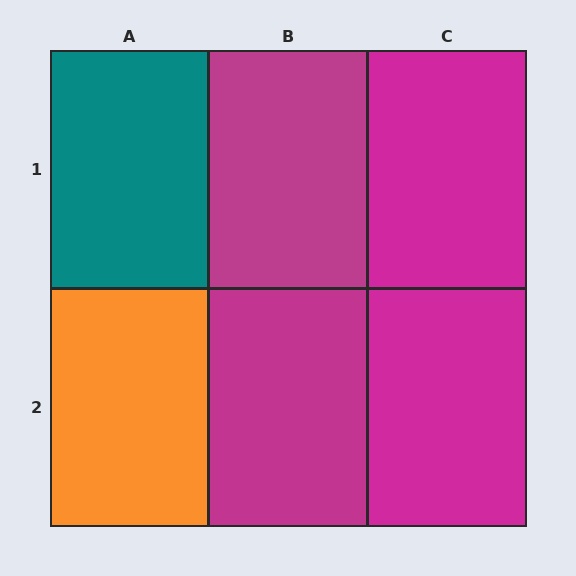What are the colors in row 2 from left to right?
Orange, magenta, magenta.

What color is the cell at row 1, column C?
Magenta.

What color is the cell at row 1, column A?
Teal.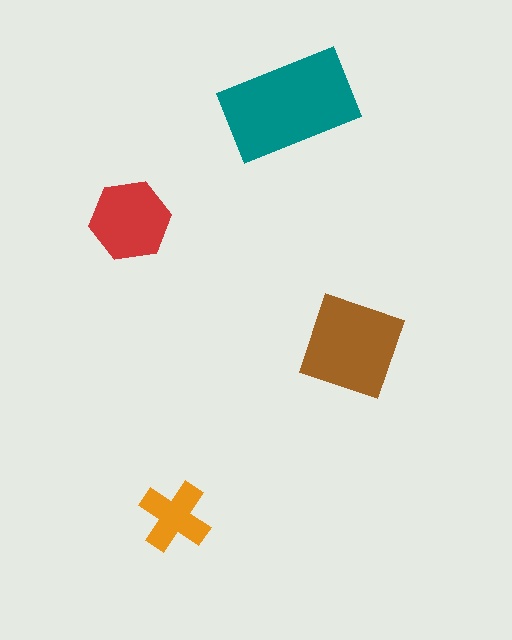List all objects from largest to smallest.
The teal rectangle, the brown square, the red hexagon, the orange cross.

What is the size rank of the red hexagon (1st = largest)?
3rd.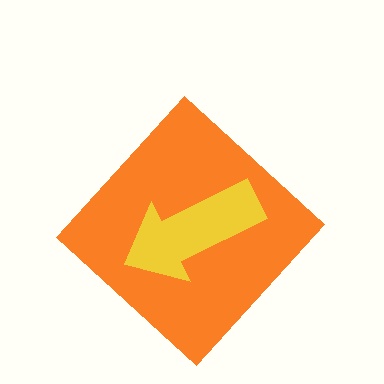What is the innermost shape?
The yellow arrow.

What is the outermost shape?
The orange diamond.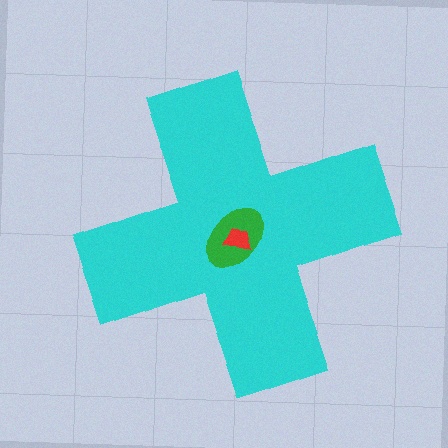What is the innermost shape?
The red trapezoid.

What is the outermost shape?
The cyan cross.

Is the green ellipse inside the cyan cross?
Yes.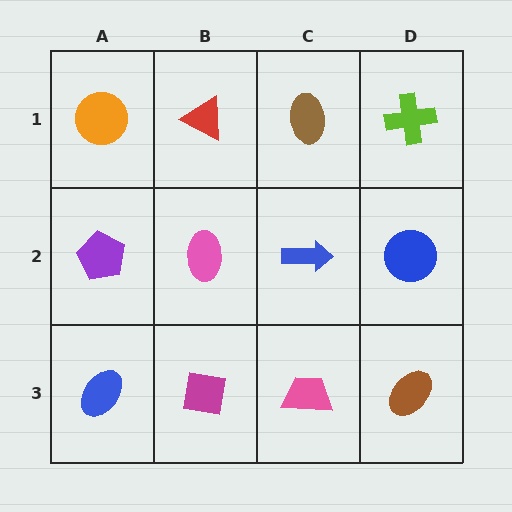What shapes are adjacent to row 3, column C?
A blue arrow (row 2, column C), a magenta square (row 3, column B), a brown ellipse (row 3, column D).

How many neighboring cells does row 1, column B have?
3.